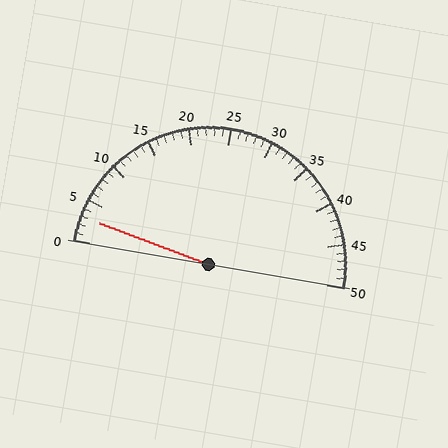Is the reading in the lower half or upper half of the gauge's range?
The reading is in the lower half of the range (0 to 50).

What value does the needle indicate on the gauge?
The needle indicates approximately 3.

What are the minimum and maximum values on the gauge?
The gauge ranges from 0 to 50.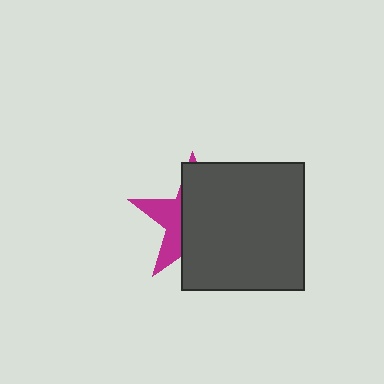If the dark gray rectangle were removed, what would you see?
You would see the complete magenta star.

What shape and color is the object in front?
The object in front is a dark gray rectangle.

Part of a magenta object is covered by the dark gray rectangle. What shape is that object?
It is a star.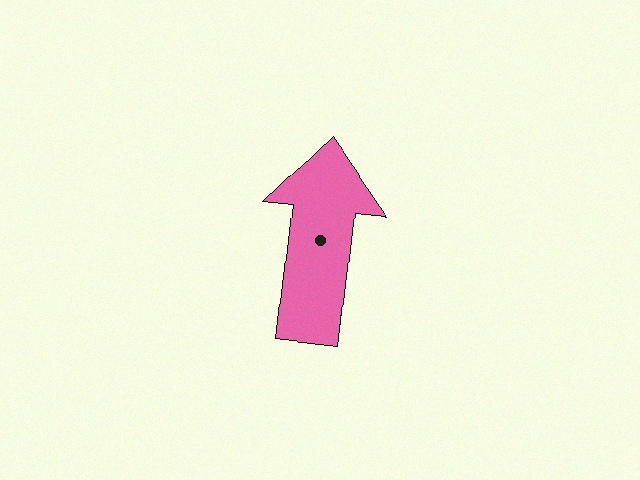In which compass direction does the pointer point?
North.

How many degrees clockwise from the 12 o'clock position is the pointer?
Approximately 6 degrees.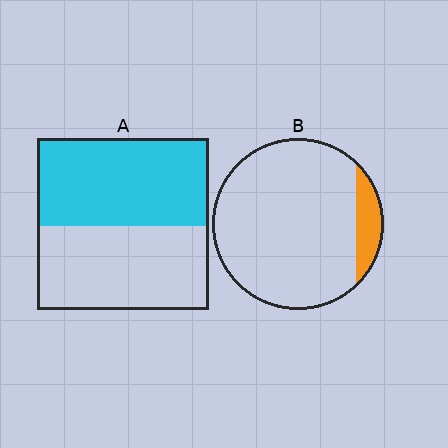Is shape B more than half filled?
No.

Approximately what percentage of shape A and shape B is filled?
A is approximately 50% and B is approximately 10%.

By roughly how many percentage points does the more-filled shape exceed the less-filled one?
By roughly 40 percentage points (A over B).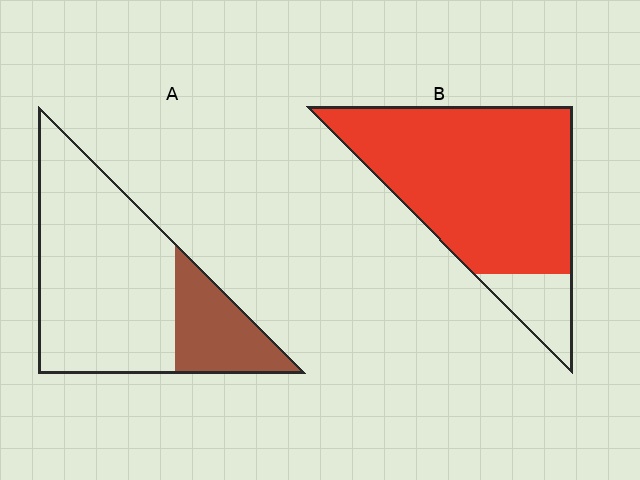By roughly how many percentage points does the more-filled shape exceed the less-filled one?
By roughly 60 percentage points (B over A).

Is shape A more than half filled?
No.